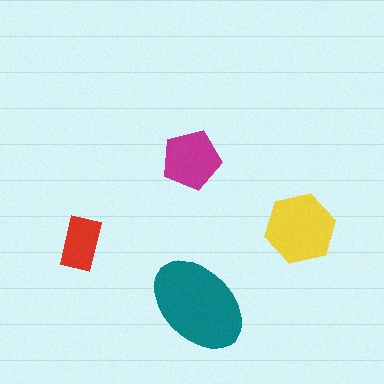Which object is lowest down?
The teal ellipse is bottommost.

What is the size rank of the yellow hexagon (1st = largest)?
2nd.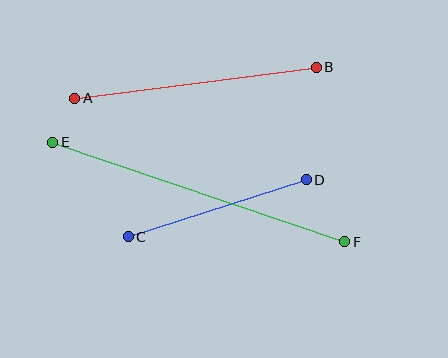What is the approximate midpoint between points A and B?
The midpoint is at approximately (195, 83) pixels.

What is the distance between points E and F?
The distance is approximately 308 pixels.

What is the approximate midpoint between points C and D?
The midpoint is at approximately (217, 208) pixels.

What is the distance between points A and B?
The distance is approximately 243 pixels.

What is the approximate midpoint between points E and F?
The midpoint is at approximately (199, 192) pixels.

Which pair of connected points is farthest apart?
Points E and F are farthest apart.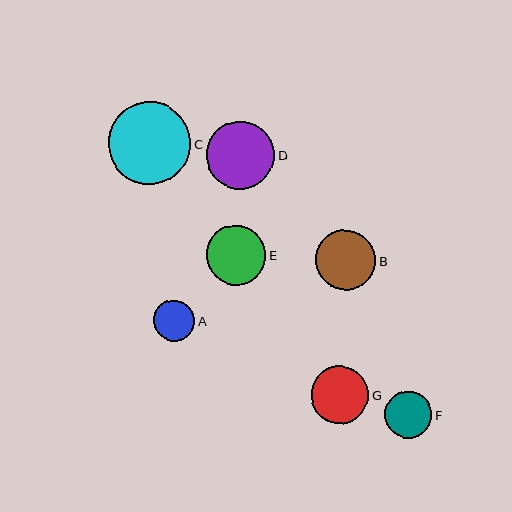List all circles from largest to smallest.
From largest to smallest: C, D, B, E, G, F, A.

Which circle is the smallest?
Circle A is the smallest with a size of approximately 42 pixels.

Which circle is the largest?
Circle C is the largest with a size of approximately 82 pixels.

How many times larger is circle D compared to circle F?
Circle D is approximately 1.4 times the size of circle F.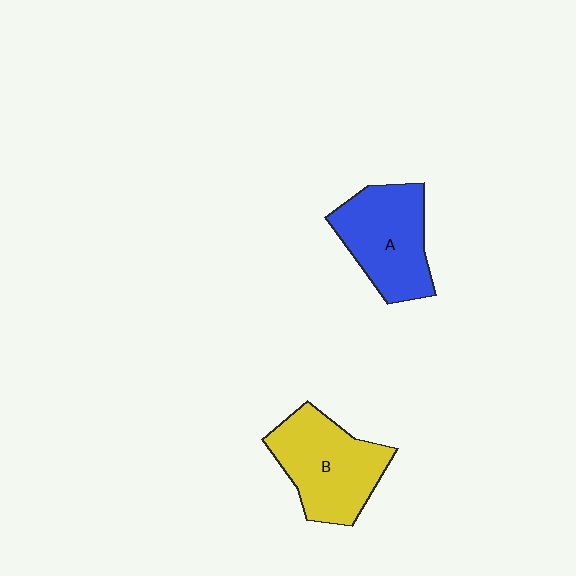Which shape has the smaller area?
Shape A (blue).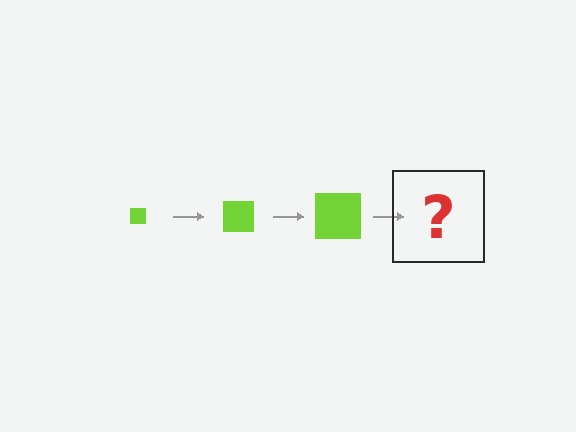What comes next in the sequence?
The next element should be a lime square, larger than the previous one.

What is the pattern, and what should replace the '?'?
The pattern is that the square gets progressively larger each step. The '?' should be a lime square, larger than the previous one.